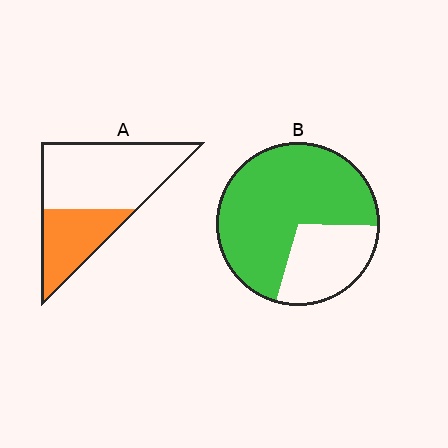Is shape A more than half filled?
No.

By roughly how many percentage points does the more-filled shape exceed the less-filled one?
By roughly 35 percentage points (B over A).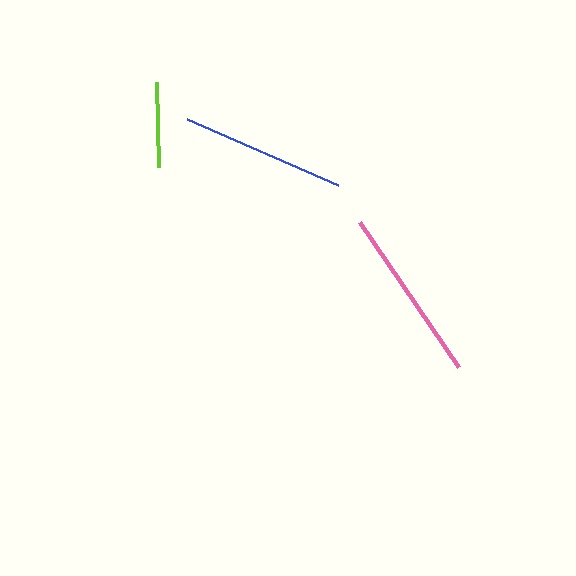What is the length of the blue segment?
The blue segment is approximately 164 pixels long.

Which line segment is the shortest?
The lime line is the shortest at approximately 85 pixels.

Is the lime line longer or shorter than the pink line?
The pink line is longer than the lime line.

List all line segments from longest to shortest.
From longest to shortest: pink, blue, lime.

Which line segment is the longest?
The pink line is the longest at approximately 176 pixels.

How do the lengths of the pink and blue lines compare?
The pink and blue lines are approximately the same length.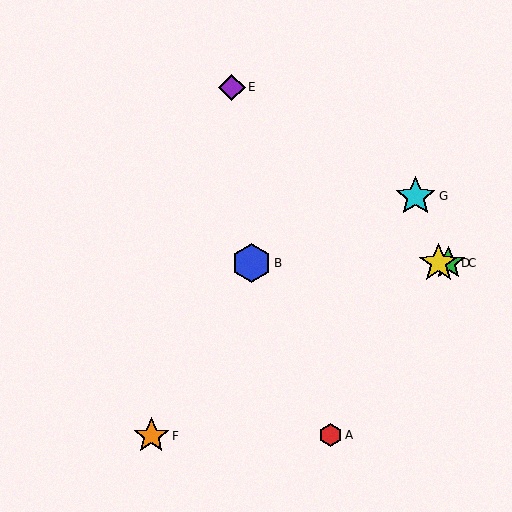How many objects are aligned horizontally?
3 objects (B, C, D) are aligned horizontally.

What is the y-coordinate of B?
Object B is at y≈263.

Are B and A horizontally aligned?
No, B is at y≈263 and A is at y≈435.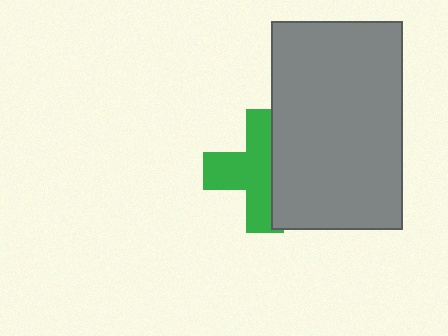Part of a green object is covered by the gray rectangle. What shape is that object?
It is a cross.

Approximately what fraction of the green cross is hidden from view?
Roughly 39% of the green cross is hidden behind the gray rectangle.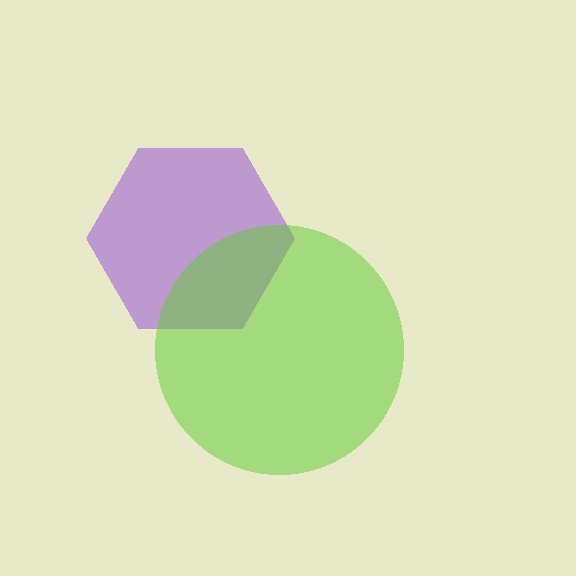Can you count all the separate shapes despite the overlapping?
Yes, there are 2 separate shapes.